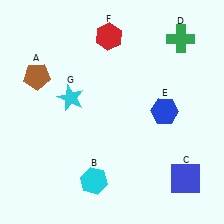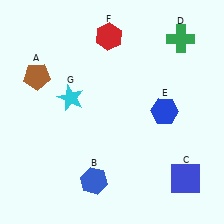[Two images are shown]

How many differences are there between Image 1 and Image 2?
There is 1 difference between the two images.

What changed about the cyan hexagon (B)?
In Image 1, B is cyan. In Image 2, it changed to blue.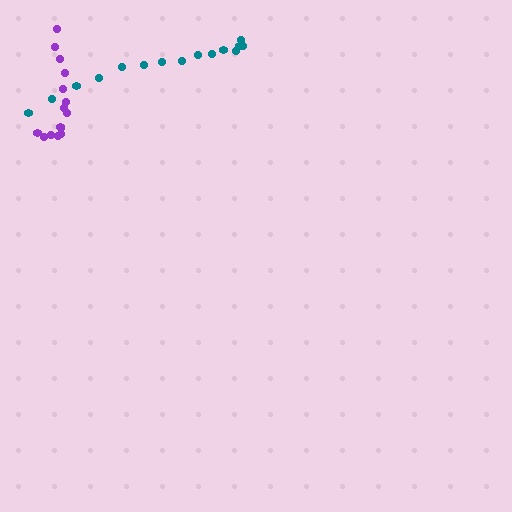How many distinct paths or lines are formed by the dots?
There are 2 distinct paths.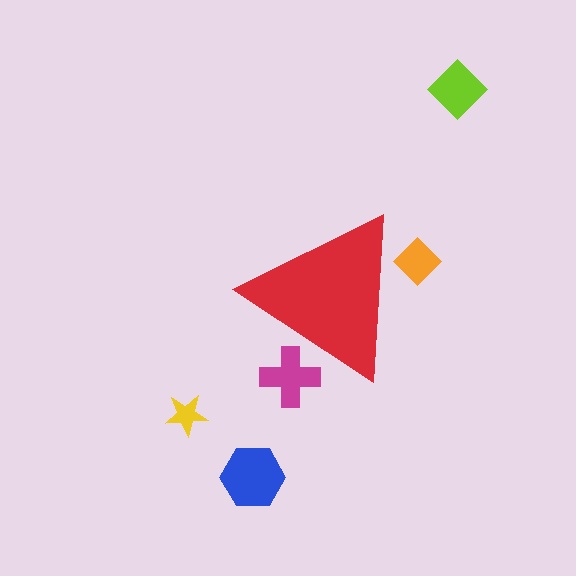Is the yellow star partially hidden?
No, the yellow star is fully visible.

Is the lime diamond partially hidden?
No, the lime diamond is fully visible.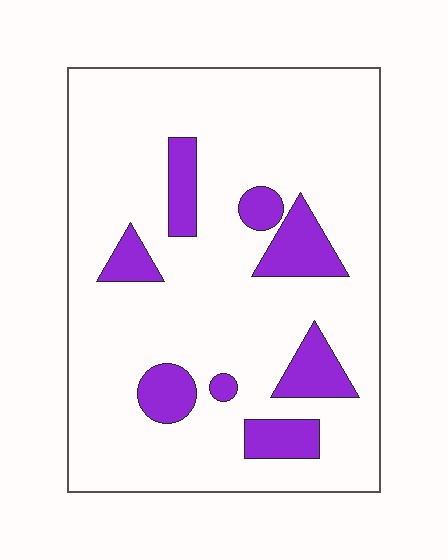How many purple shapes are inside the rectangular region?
8.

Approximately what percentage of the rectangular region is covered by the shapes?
Approximately 15%.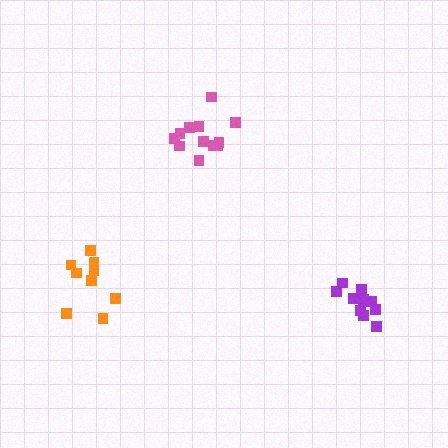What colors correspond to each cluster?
The clusters are colored: purple, orange, pink.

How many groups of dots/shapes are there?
There are 3 groups.